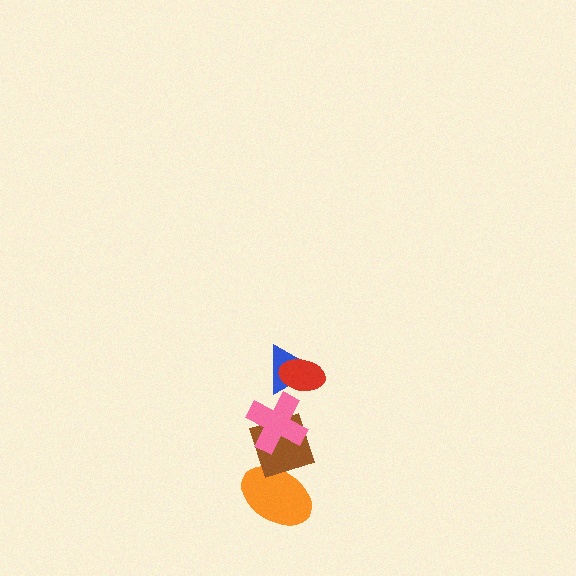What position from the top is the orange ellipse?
The orange ellipse is 5th from the top.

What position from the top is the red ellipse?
The red ellipse is 1st from the top.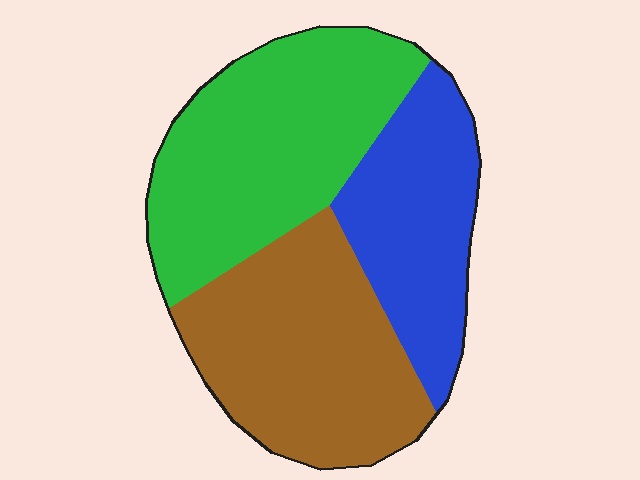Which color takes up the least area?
Blue, at roughly 25%.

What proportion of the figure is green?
Green covers roughly 40% of the figure.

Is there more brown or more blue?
Brown.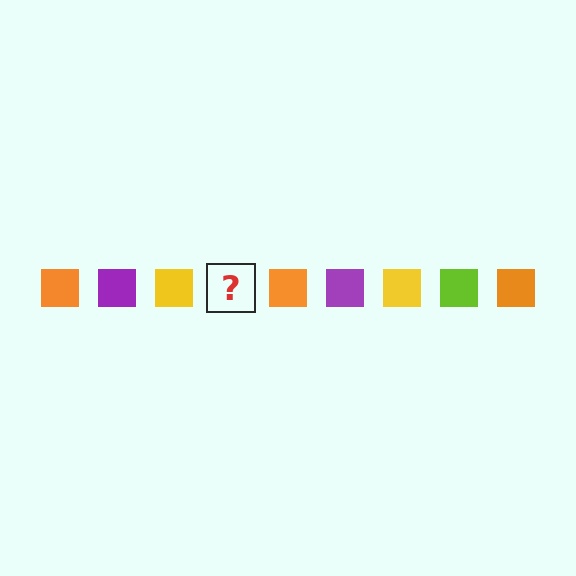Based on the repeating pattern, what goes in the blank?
The blank should be a lime square.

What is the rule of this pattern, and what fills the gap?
The rule is that the pattern cycles through orange, purple, yellow, lime squares. The gap should be filled with a lime square.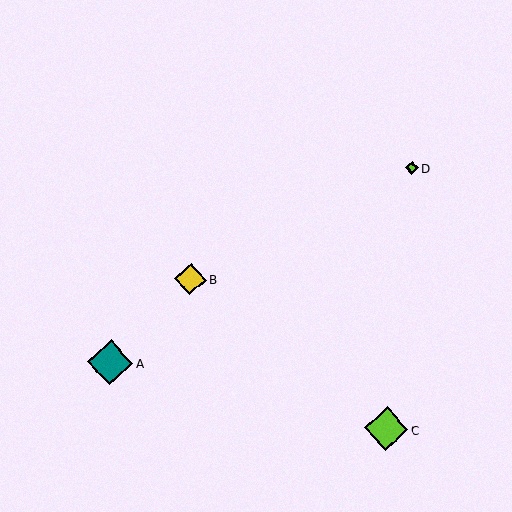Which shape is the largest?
The teal diamond (labeled A) is the largest.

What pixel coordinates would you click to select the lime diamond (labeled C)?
Click at (386, 429) to select the lime diamond C.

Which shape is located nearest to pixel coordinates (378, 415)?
The lime diamond (labeled C) at (386, 429) is nearest to that location.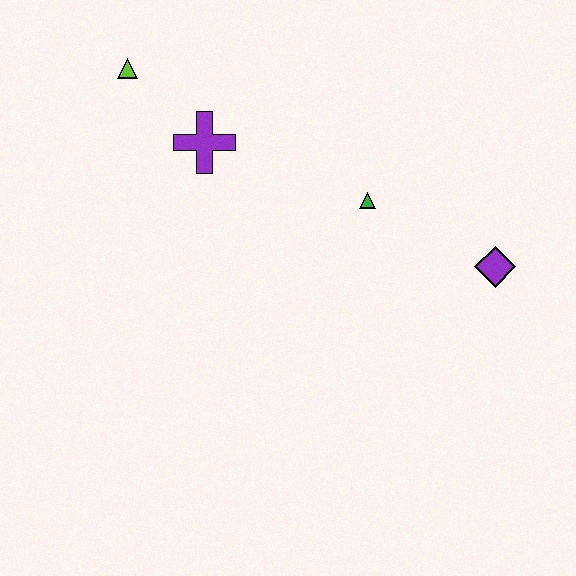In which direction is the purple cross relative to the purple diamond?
The purple cross is to the left of the purple diamond.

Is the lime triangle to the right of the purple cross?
No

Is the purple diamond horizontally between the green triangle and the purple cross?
No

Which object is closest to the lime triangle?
The purple cross is closest to the lime triangle.